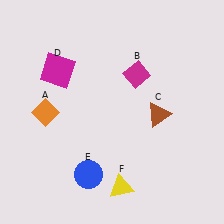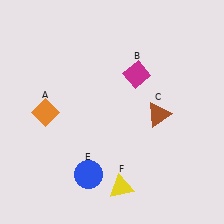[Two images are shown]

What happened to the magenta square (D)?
The magenta square (D) was removed in Image 2. It was in the top-left area of Image 1.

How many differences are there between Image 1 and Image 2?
There is 1 difference between the two images.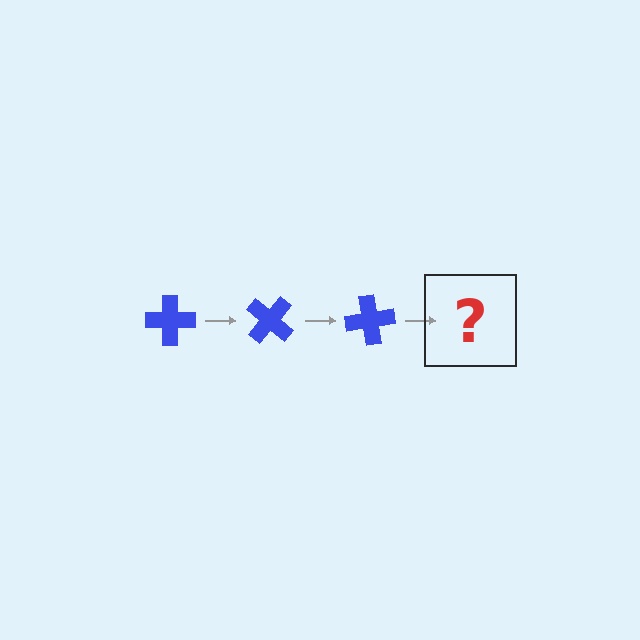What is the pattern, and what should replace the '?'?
The pattern is that the cross rotates 40 degrees each step. The '?' should be a blue cross rotated 120 degrees.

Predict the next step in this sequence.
The next step is a blue cross rotated 120 degrees.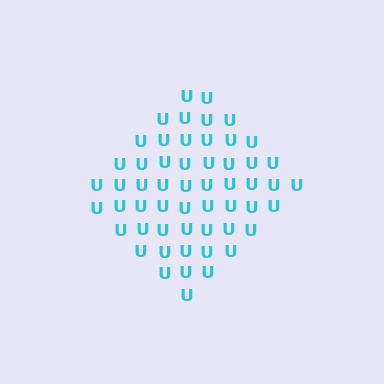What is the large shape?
The large shape is a diamond.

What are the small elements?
The small elements are letter U's.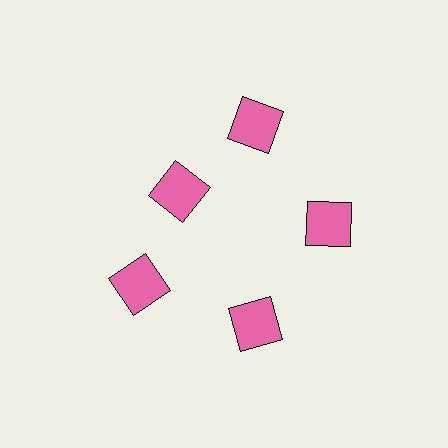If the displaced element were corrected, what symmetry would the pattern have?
It would have 5-fold rotational symmetry — the pattern would map onto itself every 72 degrees.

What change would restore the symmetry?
The symmetry would be restored by moving it outward, back onto the ring so that all 5 squares sit at equal angles and equal distance from the center.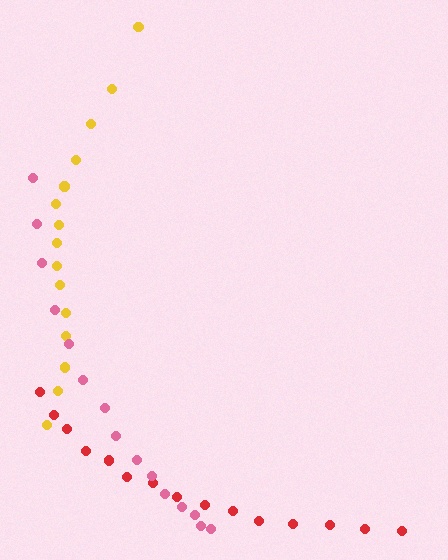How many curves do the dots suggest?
There are 3 distinct paths.